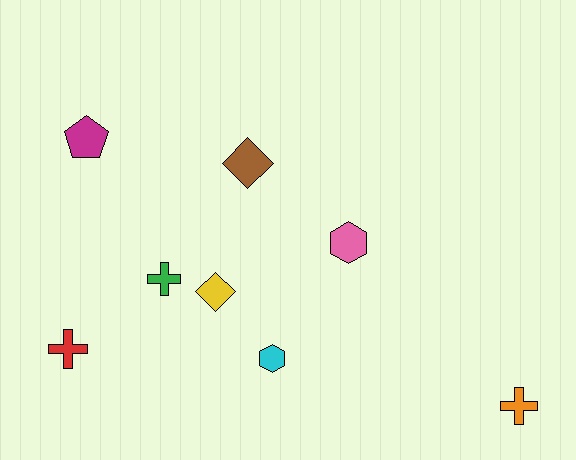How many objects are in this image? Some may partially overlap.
There are 8 objects.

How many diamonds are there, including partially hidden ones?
There are 2 diamonds.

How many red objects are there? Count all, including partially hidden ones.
There is 1 red object.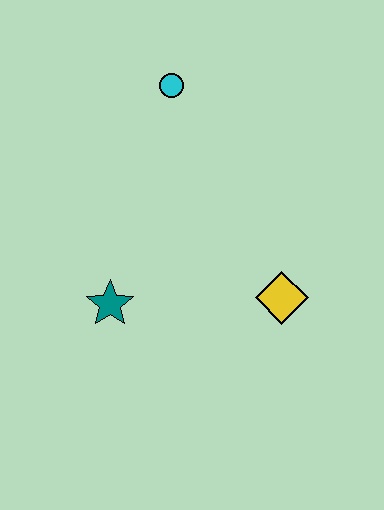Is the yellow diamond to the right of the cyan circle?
Yes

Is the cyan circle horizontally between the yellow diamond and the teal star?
Yes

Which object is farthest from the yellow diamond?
The cyan circle is farthest from the yellow diamond.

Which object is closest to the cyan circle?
The teal star is closest to the cyan circle.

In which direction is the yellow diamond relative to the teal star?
The yellow diamond is to the right of the teal star.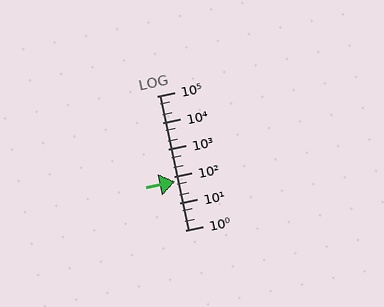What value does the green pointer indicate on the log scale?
The pointer indicates approximately 65.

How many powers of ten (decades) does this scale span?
The scale spans 5 decades, from 1 to 100000.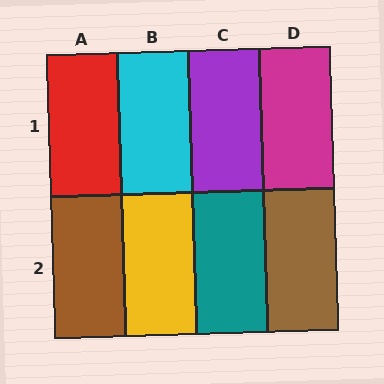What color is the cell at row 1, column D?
Magenta.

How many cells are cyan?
1 cell is cyan.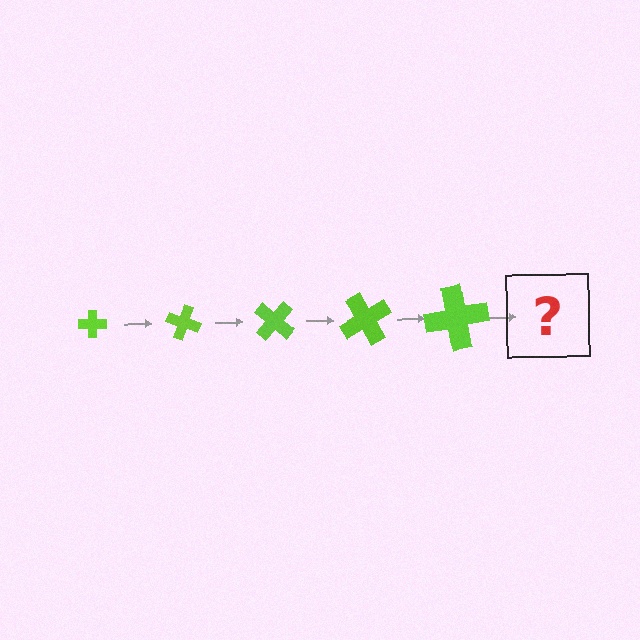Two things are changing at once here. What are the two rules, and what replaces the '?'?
The two rules are that the cross grows larger each step and it rotates 20 degrees each step. The '?' should be a cross, larger than the previous one and rotated 100 degrees from the start.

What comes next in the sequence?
The next element should be a cross, larger than the previous one and rotated 100 degrees from the start.